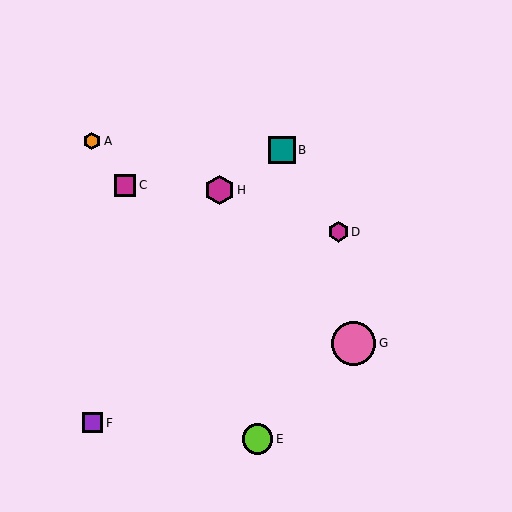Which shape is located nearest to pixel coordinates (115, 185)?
The magenta square (labeled C) at (125, 185) is nearest to that location.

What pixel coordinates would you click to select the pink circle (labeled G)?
Click at (353, 343) to select the pink circle G.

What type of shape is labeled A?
Shape A is an orange hexagon.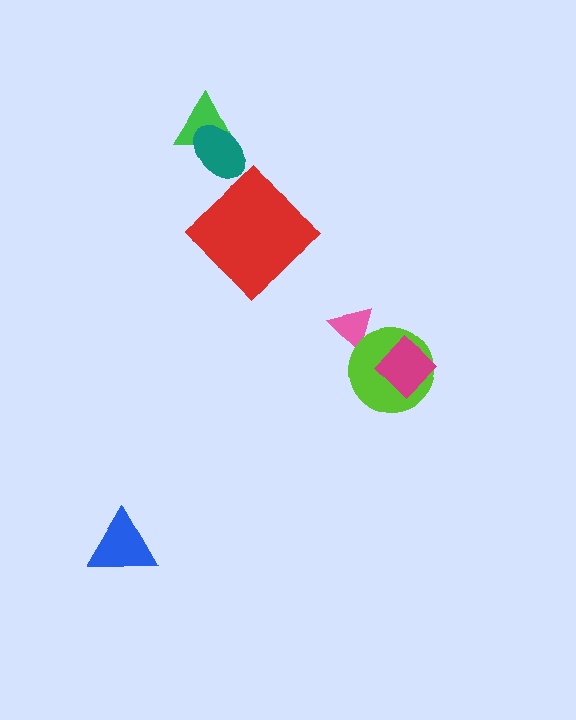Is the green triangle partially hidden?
Yes, it is partially covered by another shape.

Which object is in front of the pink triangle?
The lime circle is in front of the pink triangle.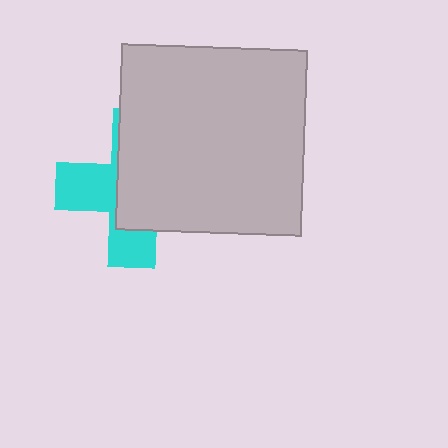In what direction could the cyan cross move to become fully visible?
The cyan cross could move left. That would shift it out from behind the light gray square entirely.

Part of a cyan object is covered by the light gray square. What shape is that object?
It is a cross.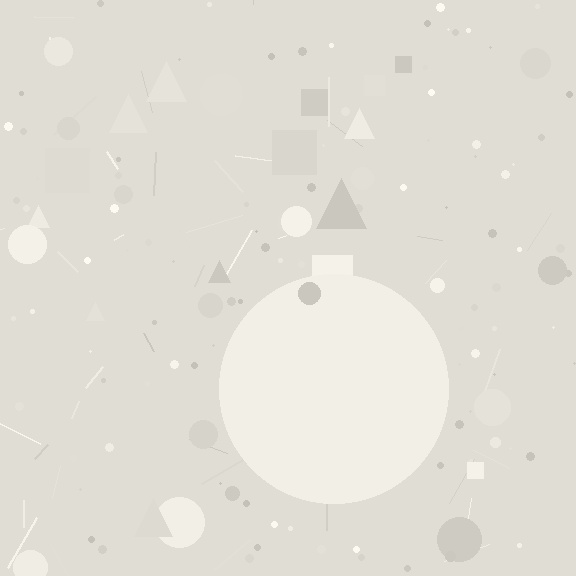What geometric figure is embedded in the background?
A circle is embedded in the background.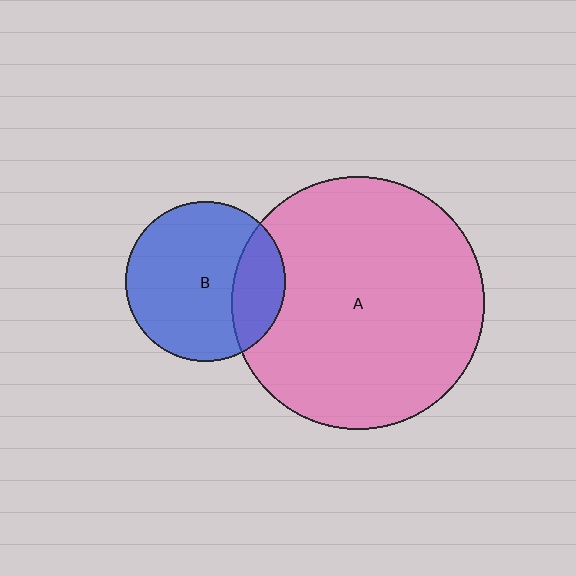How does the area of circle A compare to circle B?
Approximately 2.5 times.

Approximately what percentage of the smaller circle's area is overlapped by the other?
Approximately 25%.